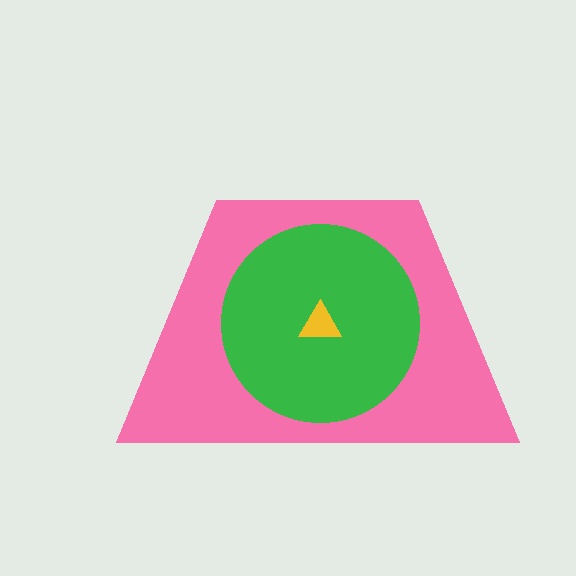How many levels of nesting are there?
3.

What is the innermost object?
The yellow triangle.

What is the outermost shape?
The pink trapezoid.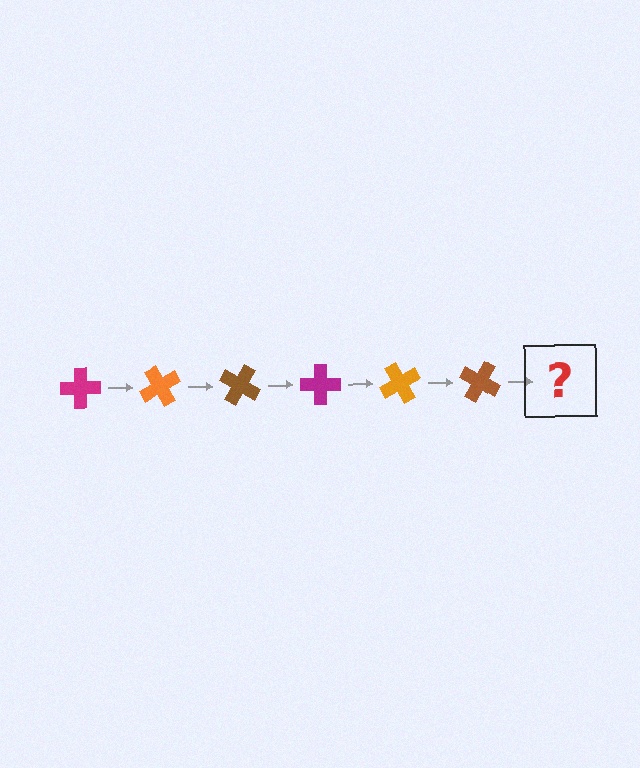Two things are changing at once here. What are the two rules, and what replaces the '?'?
The two rules are that it rotates 60 degrees each step and the color cycles through magenta, orange, and brown. The '?' should be a magenta cross, rotated 360 degrees from the start.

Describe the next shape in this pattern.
It should be a magenta cross, rotated 360 degrees from the start.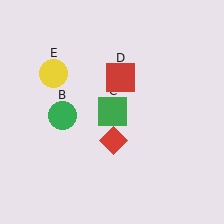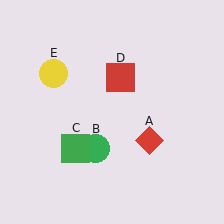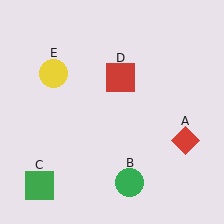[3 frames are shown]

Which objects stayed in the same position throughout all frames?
Red square (object D) and yellow circle (object E) remained stationary.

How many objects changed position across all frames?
3 objects changed position: red diamond (object A), green circle (object B), green square (object C).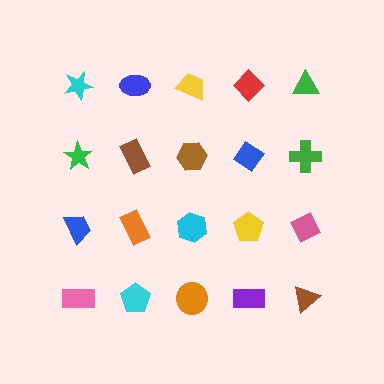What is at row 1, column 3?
A yellow trapezoid.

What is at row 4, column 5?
A brown triangle.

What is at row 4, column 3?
An orange circle.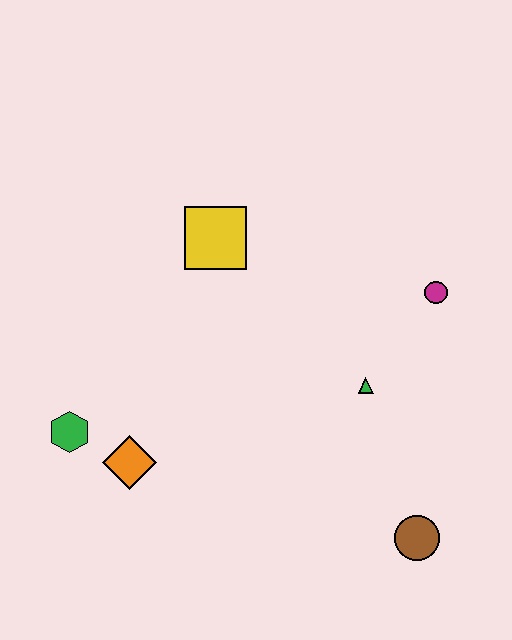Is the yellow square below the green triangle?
No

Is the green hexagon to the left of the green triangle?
Yes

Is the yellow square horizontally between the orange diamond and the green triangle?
Yes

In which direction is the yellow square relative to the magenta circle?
The yellow square is to the left of the magenta circle.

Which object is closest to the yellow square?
The green triangle is closest to the yellow square.